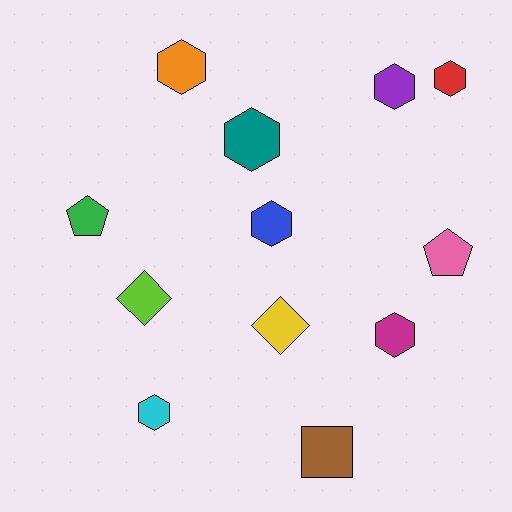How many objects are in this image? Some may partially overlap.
There are 12 objects.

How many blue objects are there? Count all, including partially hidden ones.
There is 1 blue object.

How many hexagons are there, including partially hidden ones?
There are 7 hexagons.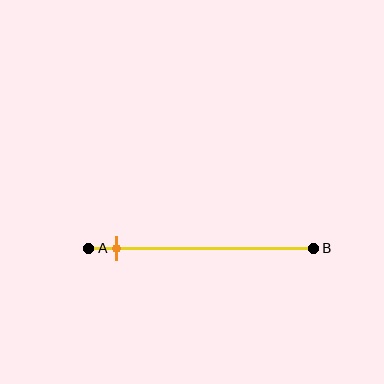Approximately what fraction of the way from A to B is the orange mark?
The orange mark is approximately 10% of the way from A to B.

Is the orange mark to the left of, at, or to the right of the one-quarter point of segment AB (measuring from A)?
The orange mark is to the left of the one-quarter point of segment AB.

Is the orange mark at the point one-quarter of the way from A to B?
No, the mark is at about 10% from A, not at the 25% one-quarter point.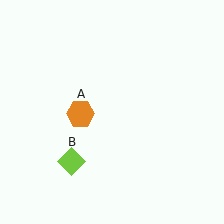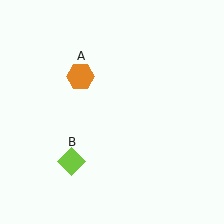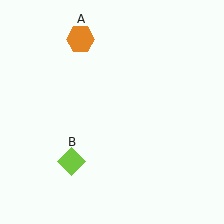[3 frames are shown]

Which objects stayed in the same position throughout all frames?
Lime diamond (object B) remained stationary.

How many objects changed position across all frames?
1 object changed position: orange hexagon (object A).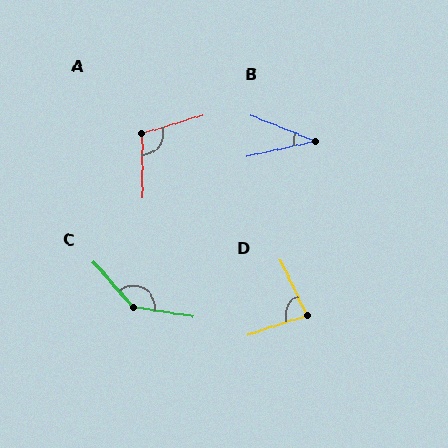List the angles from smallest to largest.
B (34°), D (82°), A (107°), C (141°).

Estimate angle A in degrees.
Approximately 107 degrees.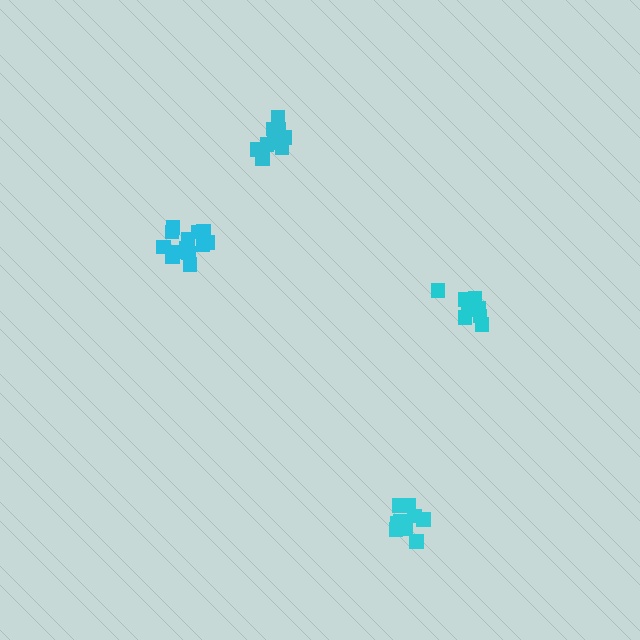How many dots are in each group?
Group 1: 13 dots, Group 2: 12 dots, Group 3: 8 dots, Group 4: 10 dots (43 total).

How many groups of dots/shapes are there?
There are 4 groups.